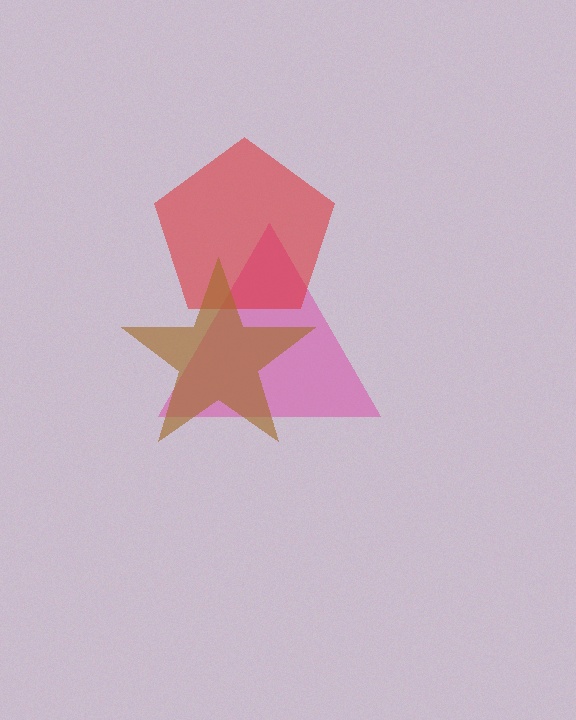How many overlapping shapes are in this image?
There are 3 overlapping shapes in the image.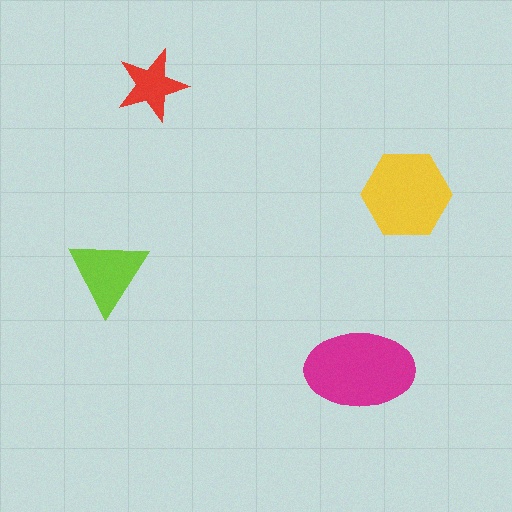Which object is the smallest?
The red star.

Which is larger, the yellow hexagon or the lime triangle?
The yellow hexagon.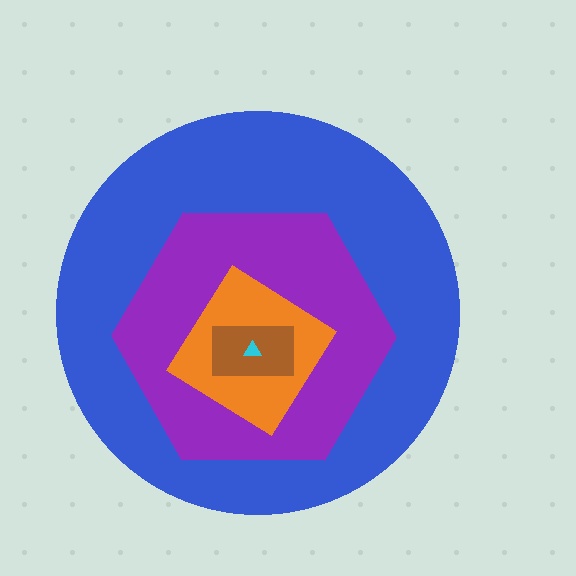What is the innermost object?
The cyan triangle.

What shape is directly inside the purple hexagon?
The orange diamond.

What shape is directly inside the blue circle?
The purple hexagon.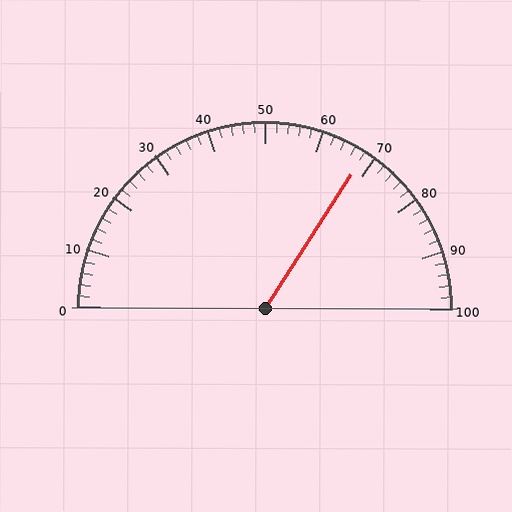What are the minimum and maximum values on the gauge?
The gauge ranges from 0 to 100.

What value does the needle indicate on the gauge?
The needle indicates approximately 68.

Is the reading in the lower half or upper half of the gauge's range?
The reading is in the upper half of the range (0 to 100).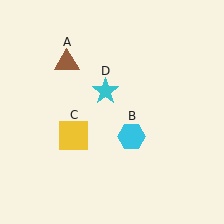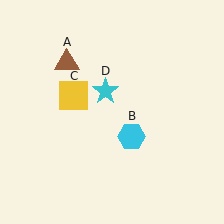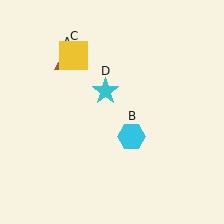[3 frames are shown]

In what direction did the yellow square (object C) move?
The yellow square (object C) moved up.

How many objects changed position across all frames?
1 object changed position: yellow square (object C).